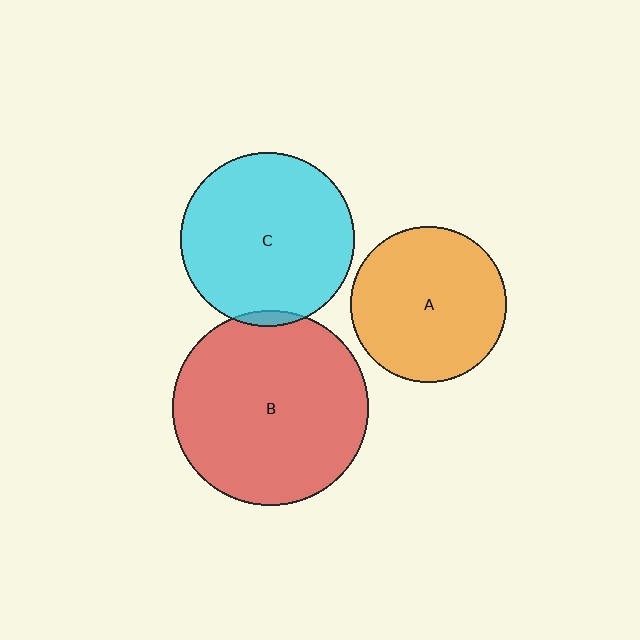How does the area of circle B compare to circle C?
Approximately 1.3 times.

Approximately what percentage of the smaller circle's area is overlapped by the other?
Approximately 5%.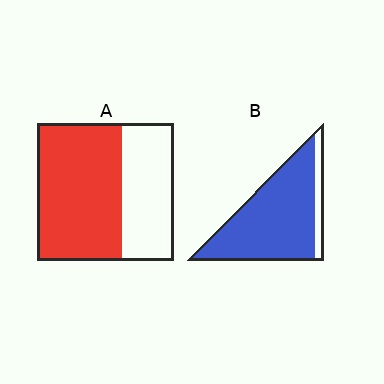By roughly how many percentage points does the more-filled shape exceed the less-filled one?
By roughly 25 percentage points (B over A).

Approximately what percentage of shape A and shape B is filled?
A is approximately 60% and B is approximately 85%.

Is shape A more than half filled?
Yes.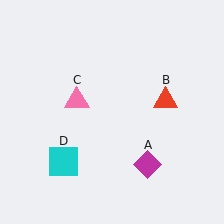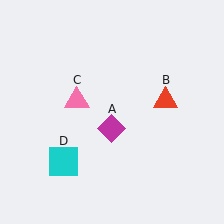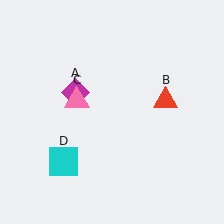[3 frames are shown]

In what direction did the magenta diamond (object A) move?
The magenta diamond (object A) moved up and to the left.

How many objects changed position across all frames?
1 object changed position: magenta diamond (object A).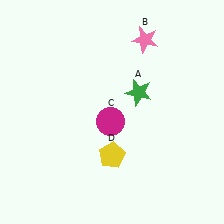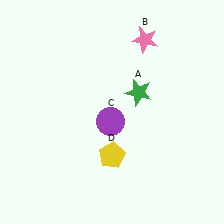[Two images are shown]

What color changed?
The circle (C) changed from magenta in Image 1 to purple in Image 2.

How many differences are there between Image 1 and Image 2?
There is 1 difference between the two images.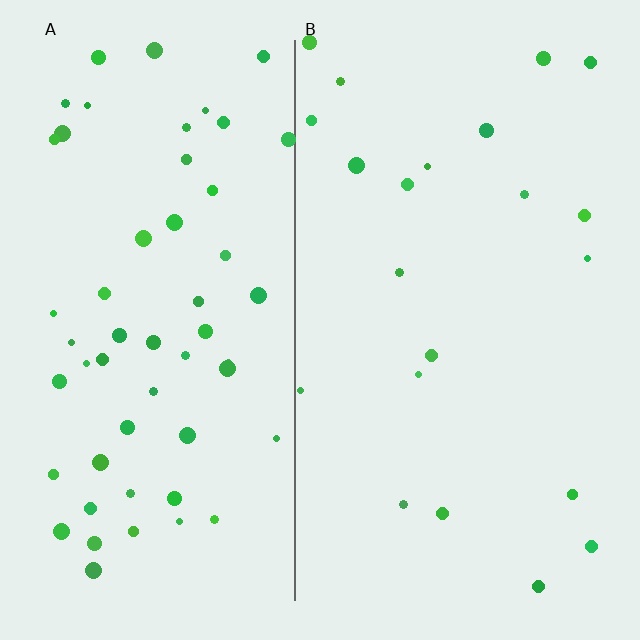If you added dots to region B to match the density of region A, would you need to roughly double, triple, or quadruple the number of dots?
Approximately triple.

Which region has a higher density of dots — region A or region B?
A (the left).